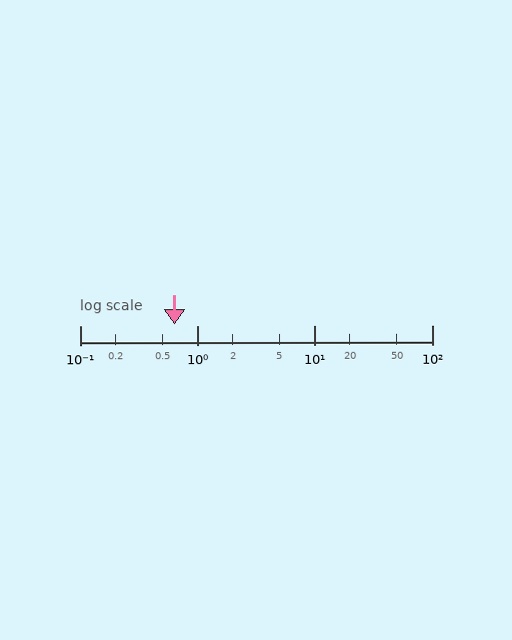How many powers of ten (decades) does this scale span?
The scale spans 3 decades, from 0.1 to 100.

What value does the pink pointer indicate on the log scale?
The pointer indicates approximately 0.64.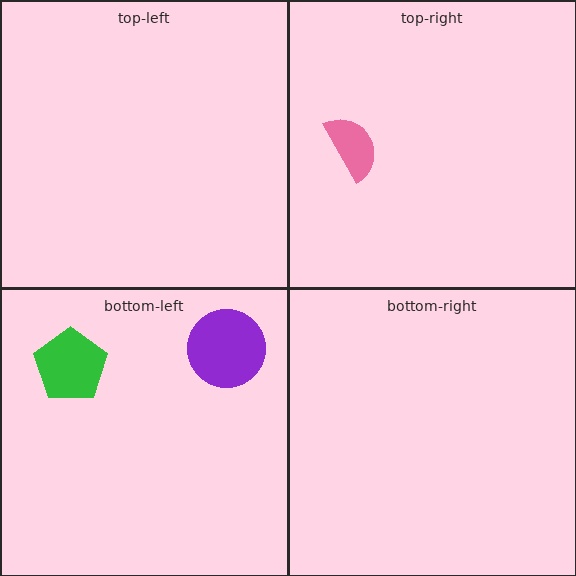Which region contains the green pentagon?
The bottom-left region.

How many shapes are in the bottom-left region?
2.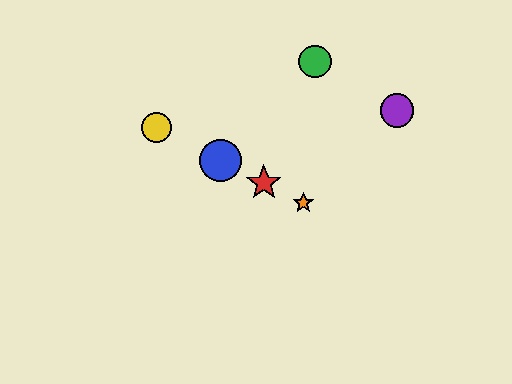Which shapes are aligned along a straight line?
The red star, the blue circle, the yellow circle, the orange star are aligned along a straight line.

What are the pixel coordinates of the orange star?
The orange star is at (303, 203).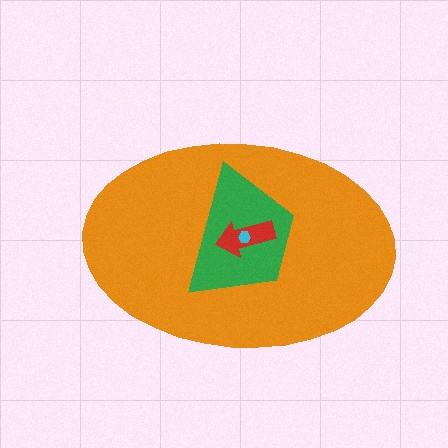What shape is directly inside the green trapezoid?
The red arrow.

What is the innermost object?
The cyan hexagon.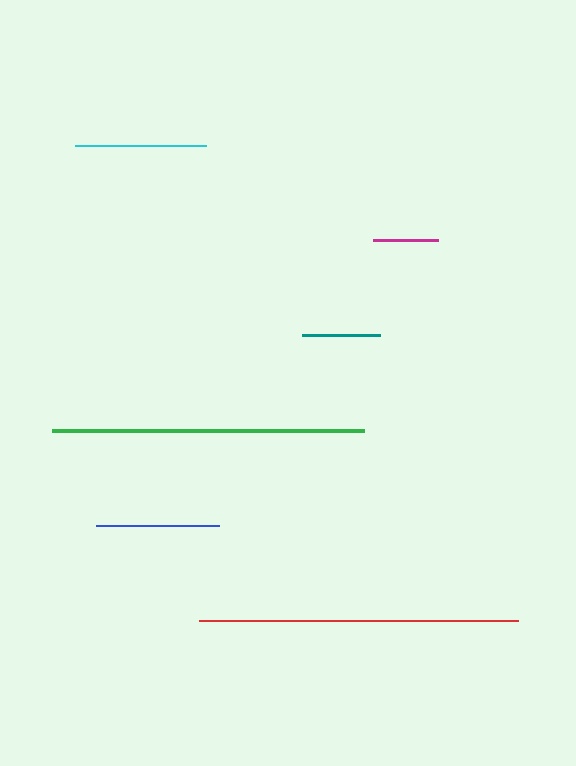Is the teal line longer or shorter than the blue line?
The blue line is longer than the teal line.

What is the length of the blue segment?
The blue segment is approximately 123 pixels long.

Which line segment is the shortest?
The magenta line is the shortest at approximately 65 pixels.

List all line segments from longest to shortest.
From longest to shortest: red, green, cyan, blue, teal, magenta.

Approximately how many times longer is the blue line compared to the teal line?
The blue line is approximately 1.6 times the length of the teal line.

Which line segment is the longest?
The red line is the longest at approximately 319 pixels.